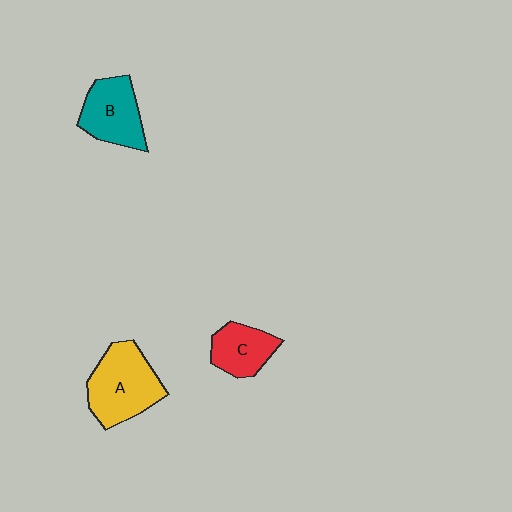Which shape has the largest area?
Shape A (yellow).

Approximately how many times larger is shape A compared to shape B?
Approximately 1.3 times.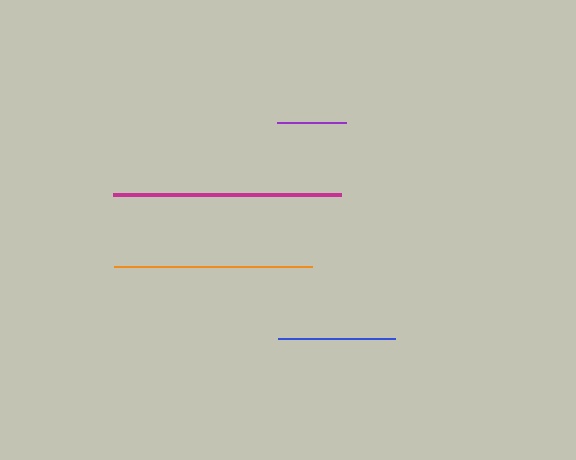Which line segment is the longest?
The magenta line is the longest at approximately 228 pixels.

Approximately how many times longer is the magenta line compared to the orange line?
The magenta line is approximately 1.2 times the length of the orange line.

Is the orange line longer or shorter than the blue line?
The orange line is longer than the blue line.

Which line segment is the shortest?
The purple line is the shortest at approximately 69 pixels.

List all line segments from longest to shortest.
From longest to shortest: magenta, orange, blue, purple.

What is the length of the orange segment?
The orange segment is approximately 197 pixels long.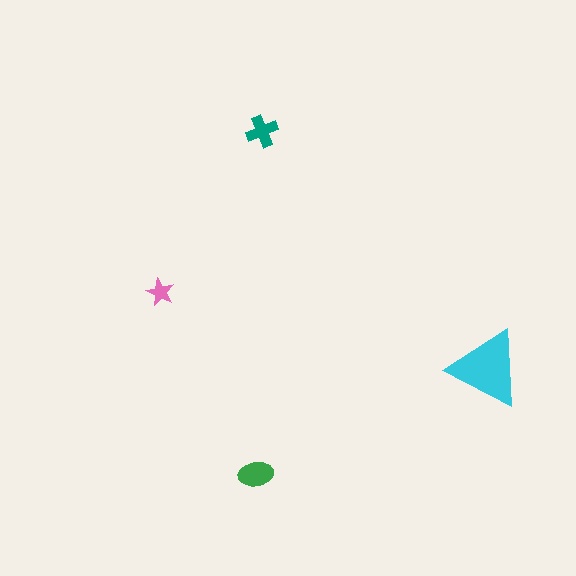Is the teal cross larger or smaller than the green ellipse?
Smaller.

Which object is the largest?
The cyan triangle.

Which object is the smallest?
The pink star.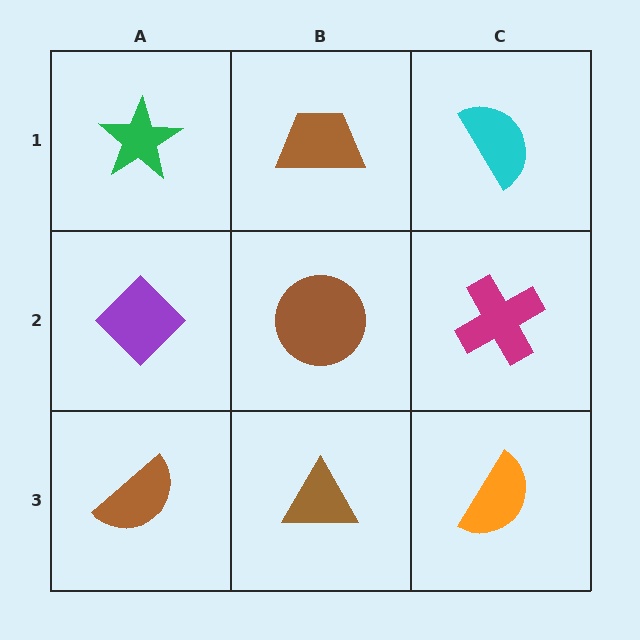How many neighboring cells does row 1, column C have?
2.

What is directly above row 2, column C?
A cyan semicircle.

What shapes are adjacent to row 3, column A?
A purple diamond (row 2, column A), a brown triangle (row 3, column B).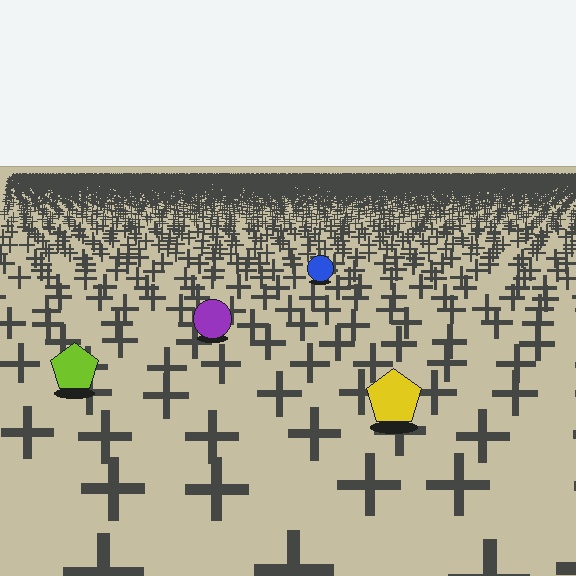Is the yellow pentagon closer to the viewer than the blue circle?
Yes. The yellow pentagon is closer — you can tell from the texture gradient: the ground texture is coarser near it.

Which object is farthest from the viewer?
The blue circle is farthest from the viewer. It appears smaller and the ground texture around it is denser.